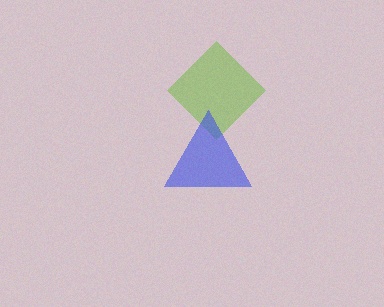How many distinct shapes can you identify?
There are 2 distinct shapes: a lime diamond, a blue triangle.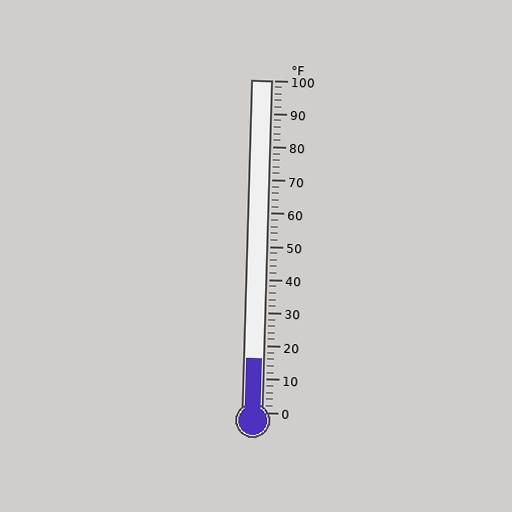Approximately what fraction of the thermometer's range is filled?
The thermometer is filled to approximately 15% of its range.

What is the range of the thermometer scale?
The thermometer scale ranges from 0°F to 100°F.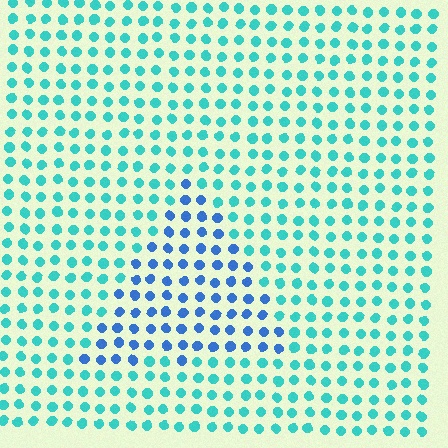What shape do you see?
I see a triangle.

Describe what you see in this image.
The image is filled with small cyan elements in a uniform arrangement. A triangle-shaped region is visible where the elements are tinted to a slightly different hue, forming a subtle color boundary.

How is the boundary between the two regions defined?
The boundary is defined purely by a slight shift in hue (about 41 degrees). Spacing, size, and orientation are identical on both sides.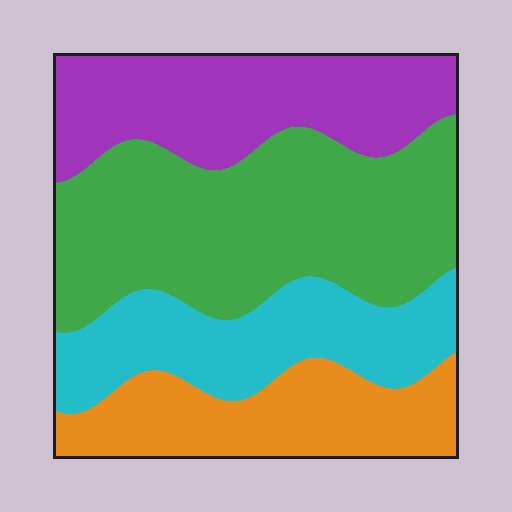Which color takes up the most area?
Green, at roughly 35%.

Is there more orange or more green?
Green.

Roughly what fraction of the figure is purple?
Purple covers 24% of the figure.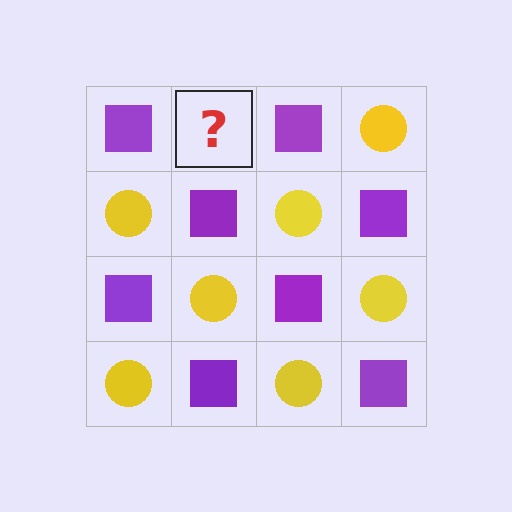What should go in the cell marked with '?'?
The missing cell should contain a yellow circle.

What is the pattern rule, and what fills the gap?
The rule is that it alternates purple square and yellow circle in a checkerboard pattern. The gap should be filled with a yellow circle.